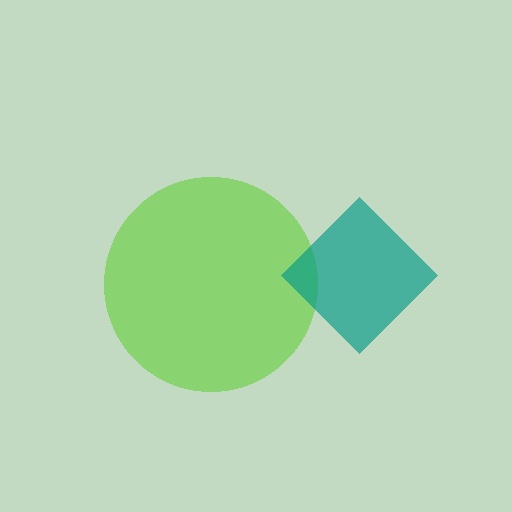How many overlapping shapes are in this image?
There are 2 overlapping shapes in the image.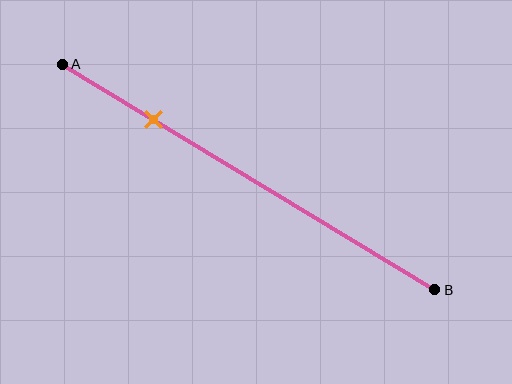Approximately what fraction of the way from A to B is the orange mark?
The orange mark is approximately 25% of the way from A to B.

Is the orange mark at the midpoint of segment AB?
No, the mark is at about 25% from A, not at the 50% midpoint.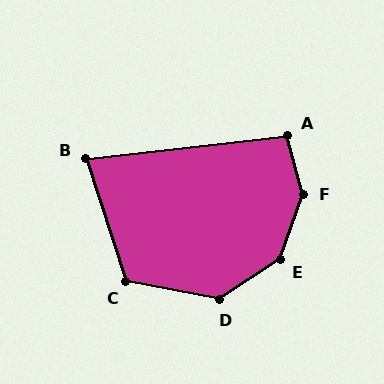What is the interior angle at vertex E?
Approximately 143 degrees (obtuse).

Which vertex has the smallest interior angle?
B, at approximately 79 degrees.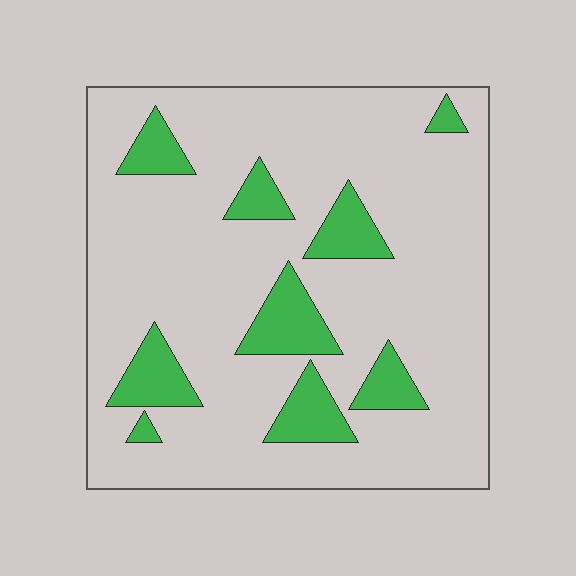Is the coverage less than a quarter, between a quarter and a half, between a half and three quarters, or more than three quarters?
Less than a quarter.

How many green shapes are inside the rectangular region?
9.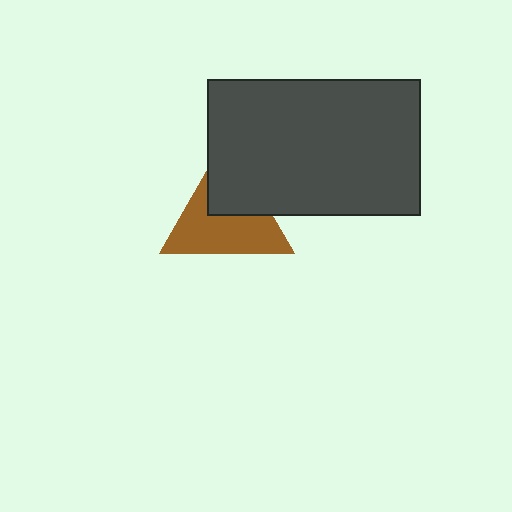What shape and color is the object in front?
The object in front is a dark gray rectangle.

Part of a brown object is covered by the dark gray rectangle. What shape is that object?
It is a triangle.